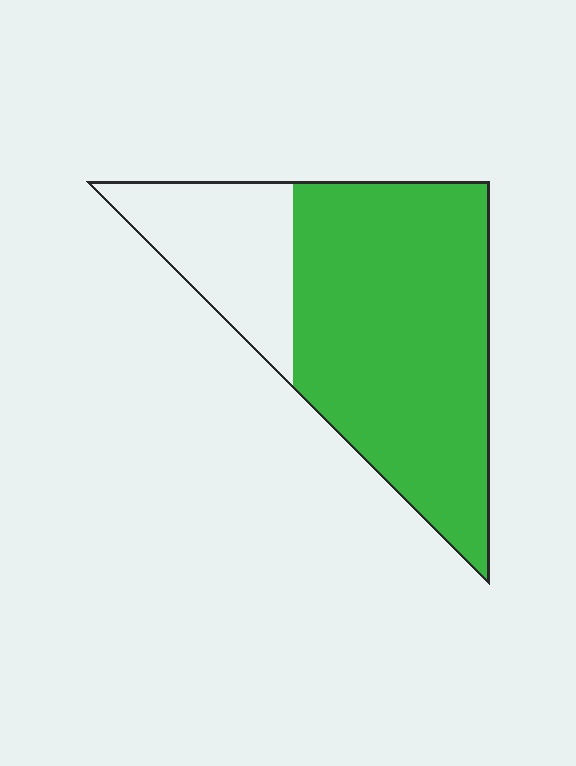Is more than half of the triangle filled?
Yes.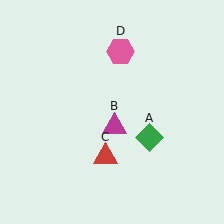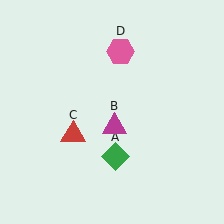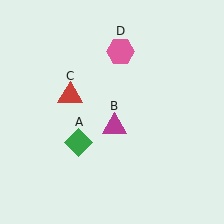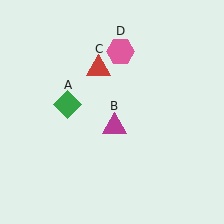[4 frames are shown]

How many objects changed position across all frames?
2 objects changed position: green diamond (object A), red triangle (object C).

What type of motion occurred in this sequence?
The green diamond (object A), red triangle (object C) rotated clockwise around the center of the scene.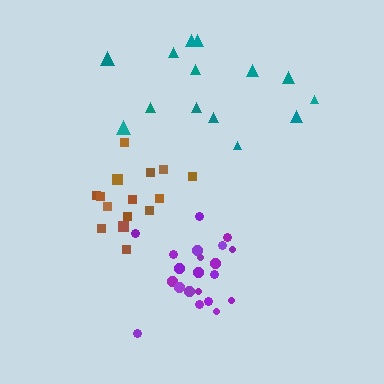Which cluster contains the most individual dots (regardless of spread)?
Purple (21).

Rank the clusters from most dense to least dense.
purple, brown, teal.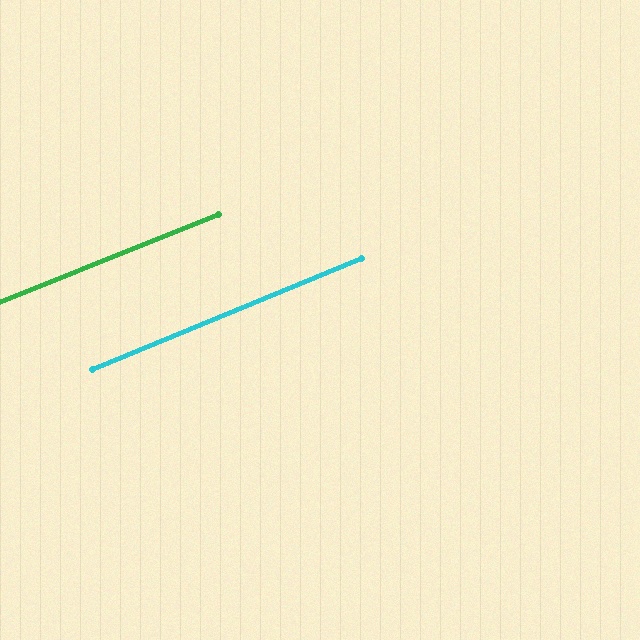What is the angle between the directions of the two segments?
Approximately 1 degree.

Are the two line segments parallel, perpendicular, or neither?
Parallel — their directions differ by only 0.8°.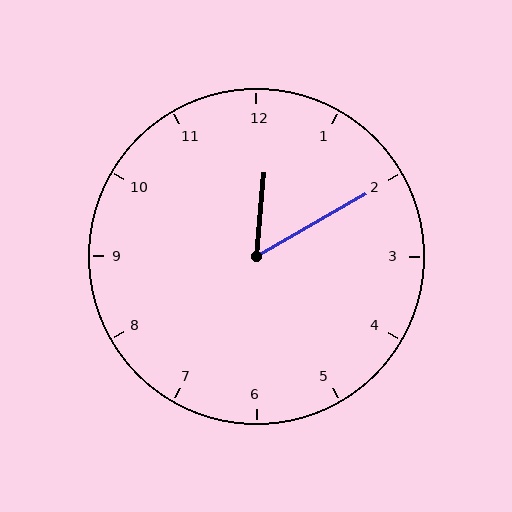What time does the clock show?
12:10.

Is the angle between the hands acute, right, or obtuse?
It is acute.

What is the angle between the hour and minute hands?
Approximately 55 degrees.